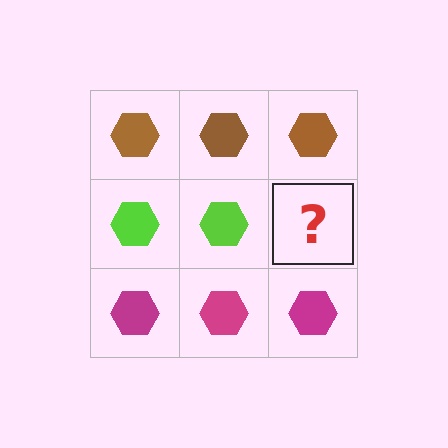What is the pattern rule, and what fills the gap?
The rule is that each row has a consistent color. The gap should be filled with a lime hexagon.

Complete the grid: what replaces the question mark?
The question mark should be replaced with a lime hexagon.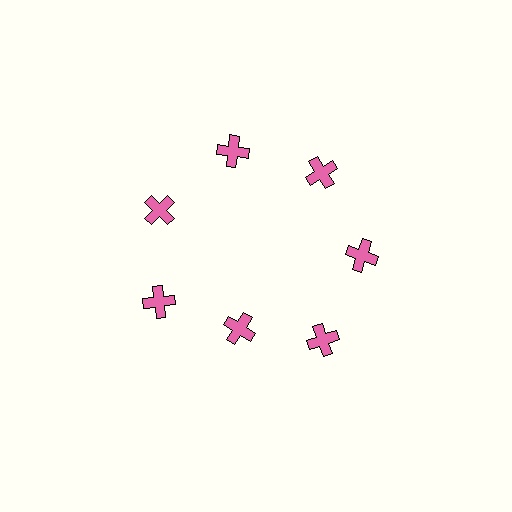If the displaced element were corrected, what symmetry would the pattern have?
It would have 7-fold rotational symmetry — the pattern would map onto itself every 51 degrees.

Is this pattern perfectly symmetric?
No. The 7 pink crosses are arranged in a ring, but one element near the 6 o'clock position is pulled inward toward the center, breaking the 7-fold rotational symmetry.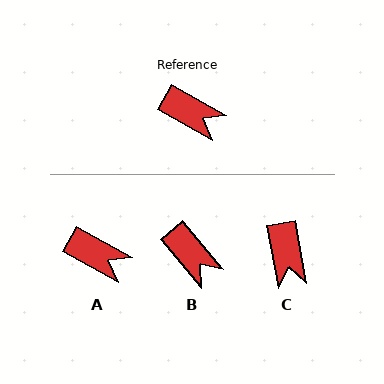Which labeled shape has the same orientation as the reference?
A.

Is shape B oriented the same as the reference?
No, it is off by about 20 degrees.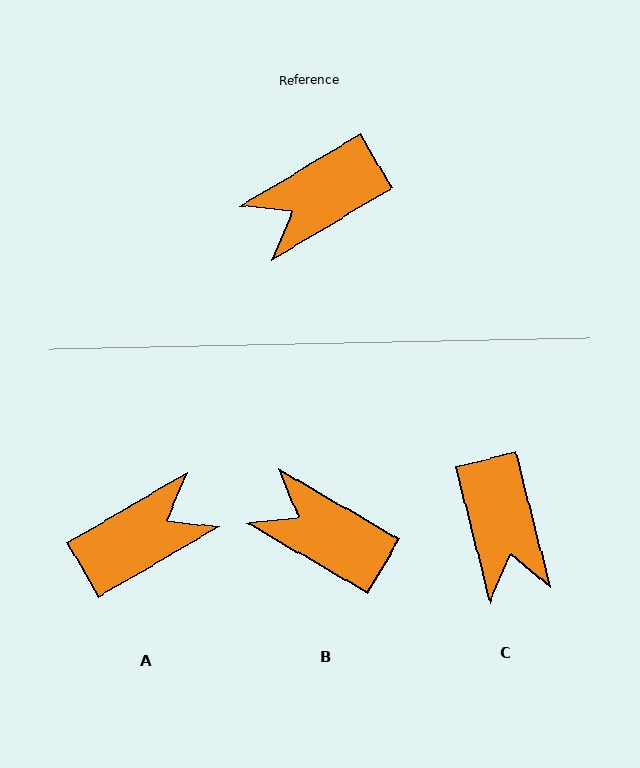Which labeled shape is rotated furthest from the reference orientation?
A, about 179 degrees away.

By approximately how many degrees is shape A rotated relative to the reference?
Approximately 179 degrees counter-clockwise.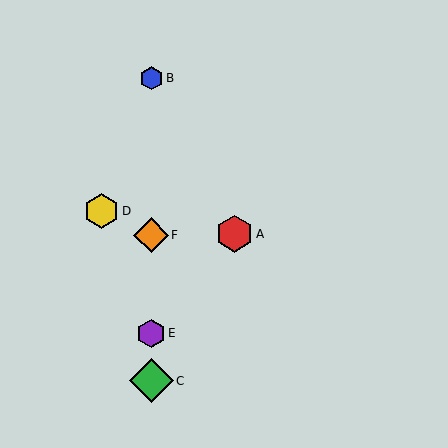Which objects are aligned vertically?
Objects B, C, E, F are aligned vertically.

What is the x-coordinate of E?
Object E is at x≈151.